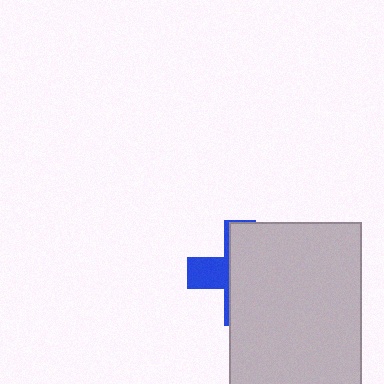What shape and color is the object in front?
The object in front is a light gray rectangle.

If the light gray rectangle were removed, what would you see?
You would see the complete blue cross.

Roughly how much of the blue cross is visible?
A small part of it is visible (roughly 32%).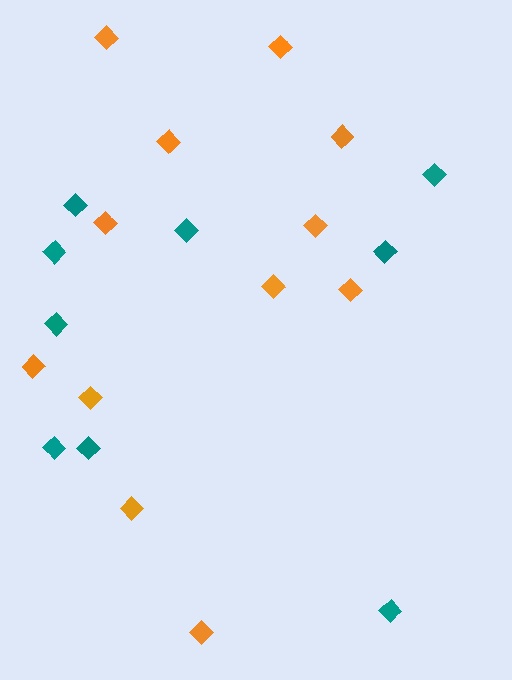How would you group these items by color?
There are 2 groups: one group of teal diamonds (9) and one group of orange diamonds (12).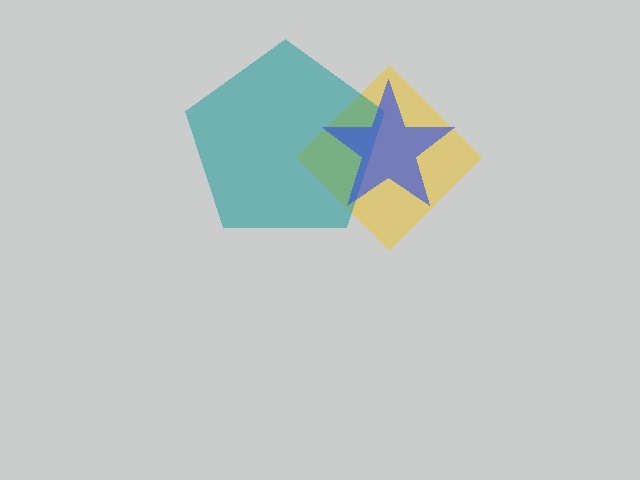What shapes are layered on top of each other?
The layered shapes are: a yellow diamond, a teal pentagon, a blue star.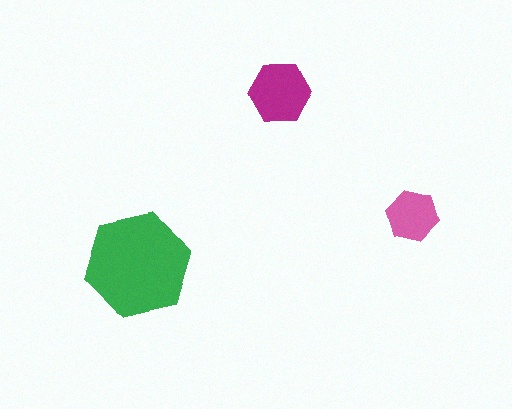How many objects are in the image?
There are 3 objects in the image.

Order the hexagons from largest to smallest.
the green one, the magenta one, the pink one.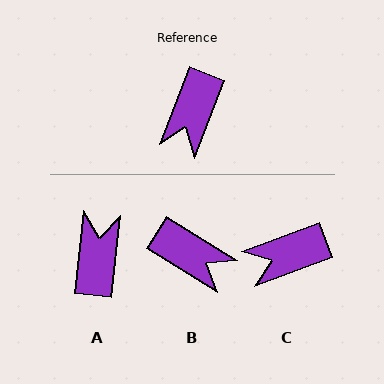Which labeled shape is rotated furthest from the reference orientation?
A, about 165 degrees away.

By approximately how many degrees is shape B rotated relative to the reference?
Approximately 80 degrees counter-clockwise.